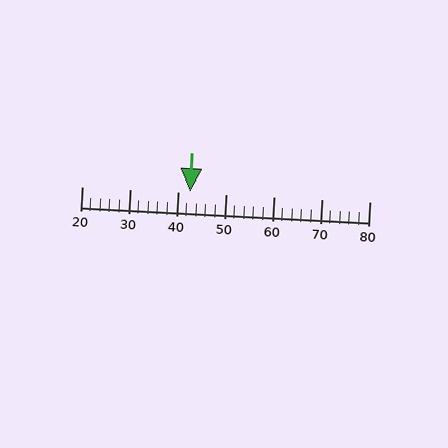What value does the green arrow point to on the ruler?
The green arrow points to approximately 43.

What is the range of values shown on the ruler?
The ruler shows values from 20 to 80.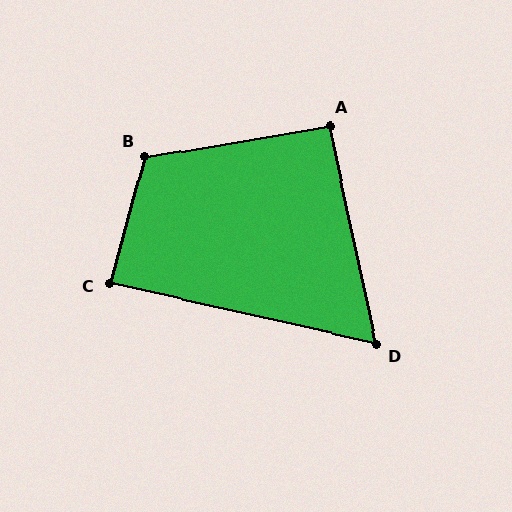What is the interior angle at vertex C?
Approximately 87 degrees (approximately right).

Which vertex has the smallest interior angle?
D, at approximately 65 degrees.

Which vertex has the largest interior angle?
B, at approximately 115 degrees.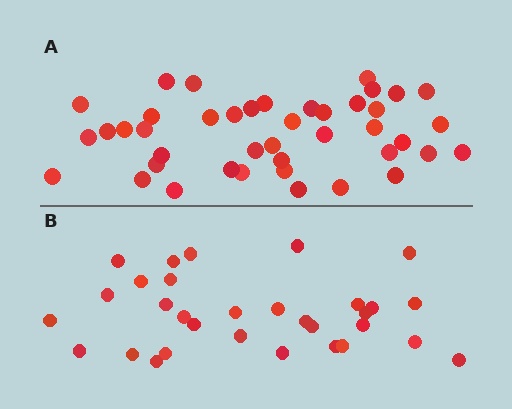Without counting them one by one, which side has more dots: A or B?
Region A (the top region) has more dots.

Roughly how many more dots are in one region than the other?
Region A has roughly 12 or so more dots than region B.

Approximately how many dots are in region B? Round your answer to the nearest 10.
About 30 dots. (The exact count is 31, which rounds to 30.)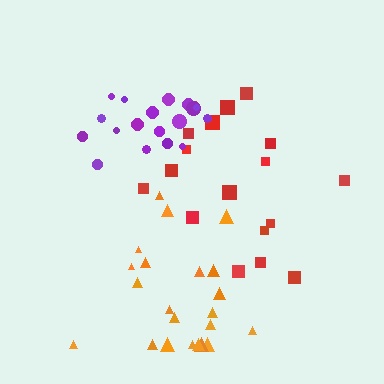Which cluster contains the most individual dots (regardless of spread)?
Orange (22).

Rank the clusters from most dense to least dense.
purple, orange, red.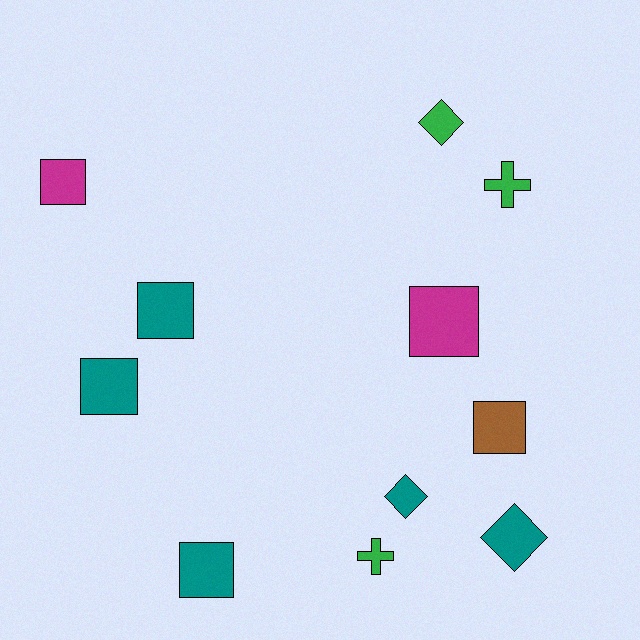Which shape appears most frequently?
Square, with 6 objects.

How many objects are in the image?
There are 11 objects.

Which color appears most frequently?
Teal, with 5 objects.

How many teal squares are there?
There are 3 teal squares.